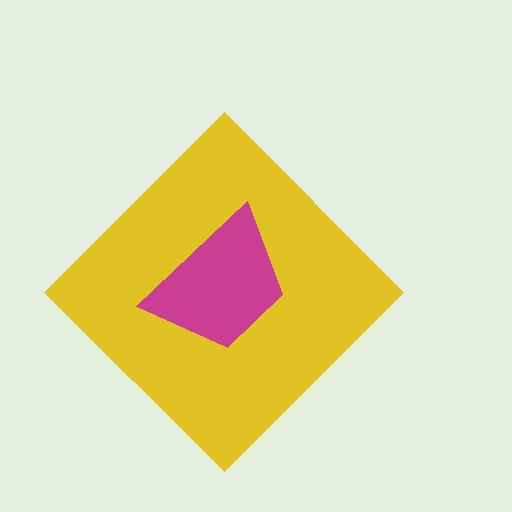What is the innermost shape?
The magenta trapezoid.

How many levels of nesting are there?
2.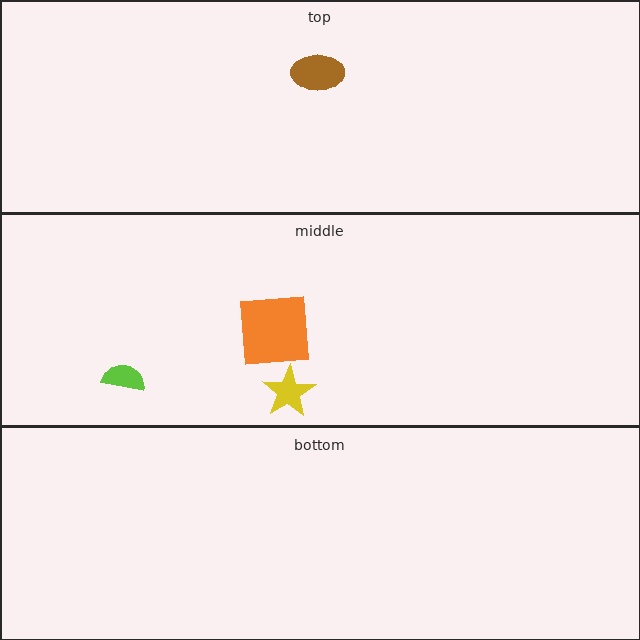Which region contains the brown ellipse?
The top region.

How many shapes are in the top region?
1.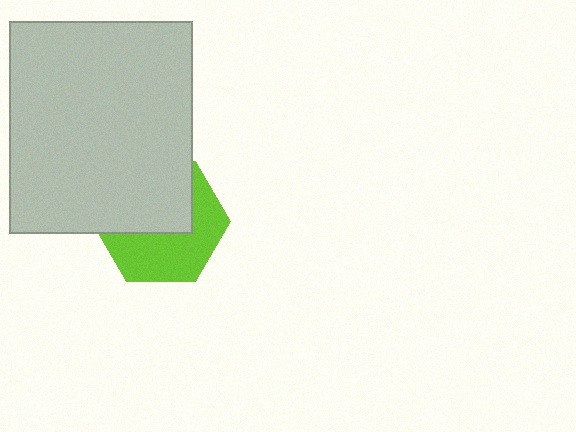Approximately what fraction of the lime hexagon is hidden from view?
Roughly 50% of the lime hexagon is hidden behind the light gray rectangle.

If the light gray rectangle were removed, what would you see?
You would see the complete lime hexagon.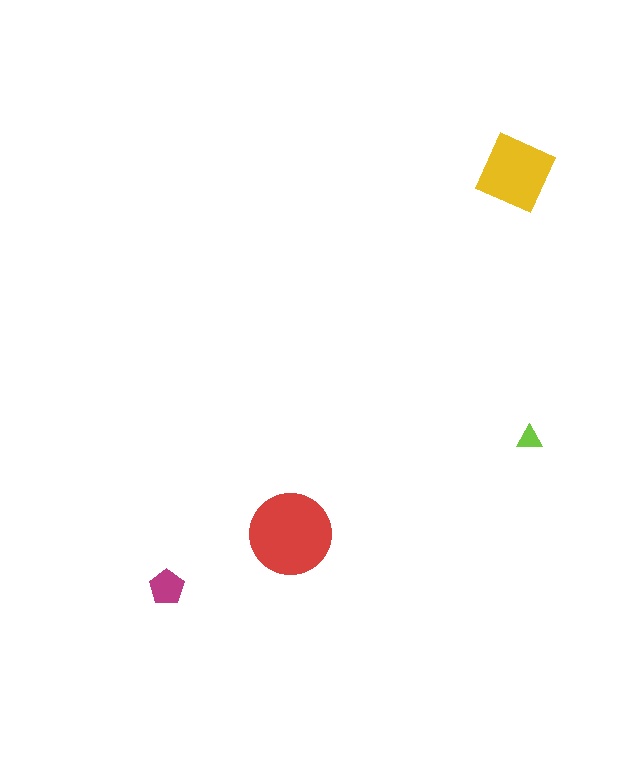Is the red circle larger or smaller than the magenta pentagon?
Larger.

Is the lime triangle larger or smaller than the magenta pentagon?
Smaller.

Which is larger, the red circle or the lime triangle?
The red circle.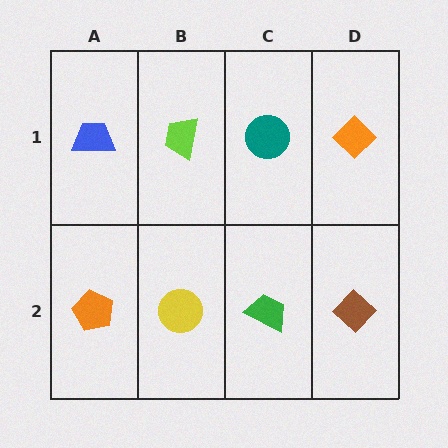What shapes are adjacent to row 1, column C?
A green trapezoid (row 2, column C), a lime trapezoid (row 1, column B), an orange diamond (row 1, column D).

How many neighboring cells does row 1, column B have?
3.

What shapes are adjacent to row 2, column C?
A teal circle (row 1, column C), a yellow circle (row 2, column B), a brown diamond (row 2, column D).